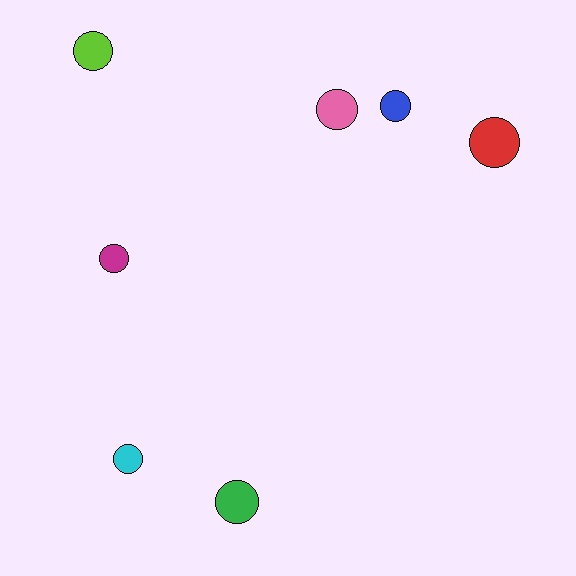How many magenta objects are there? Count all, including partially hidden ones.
There is 1 magenta object.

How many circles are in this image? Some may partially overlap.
There are 7 circles.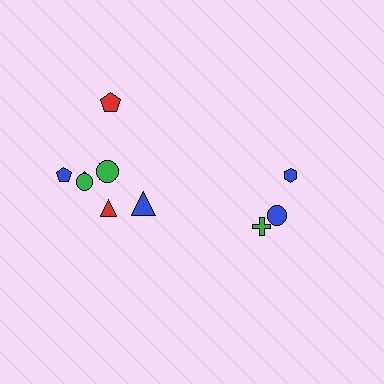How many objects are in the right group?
There are 3 objects.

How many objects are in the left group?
There are 7 objects.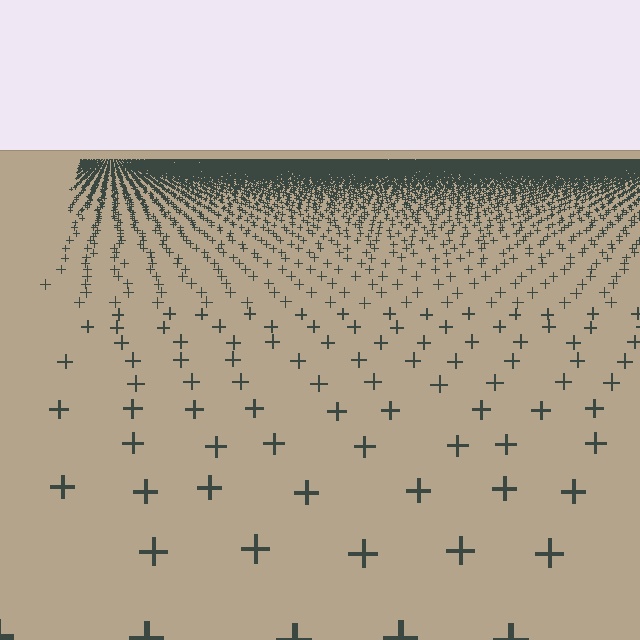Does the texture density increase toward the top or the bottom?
Density increases toward the top.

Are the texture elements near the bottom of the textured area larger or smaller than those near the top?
Larger. Near the bottom, elements are closer to the viewer and appear at a bigger on-screen size.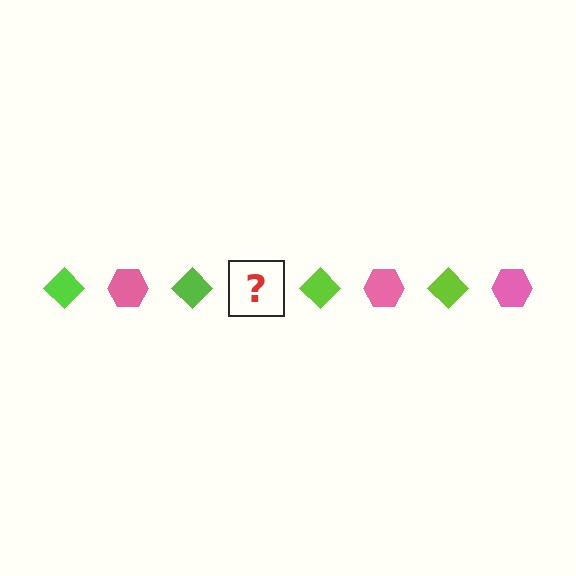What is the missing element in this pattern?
The missing element is a pink hexagon.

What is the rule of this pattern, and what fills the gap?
The rule is that the pattern alternates between lime diamond and pink hexagon. The gap should be filled with a pink hexagon.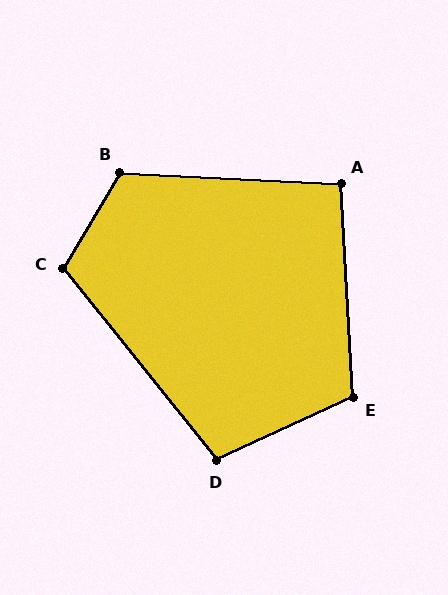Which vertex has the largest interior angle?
B, at approximately 117 degrees.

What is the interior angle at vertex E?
Approximately 112 degrees (obtuse).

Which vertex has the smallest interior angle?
A, at approximately 96 degrees.